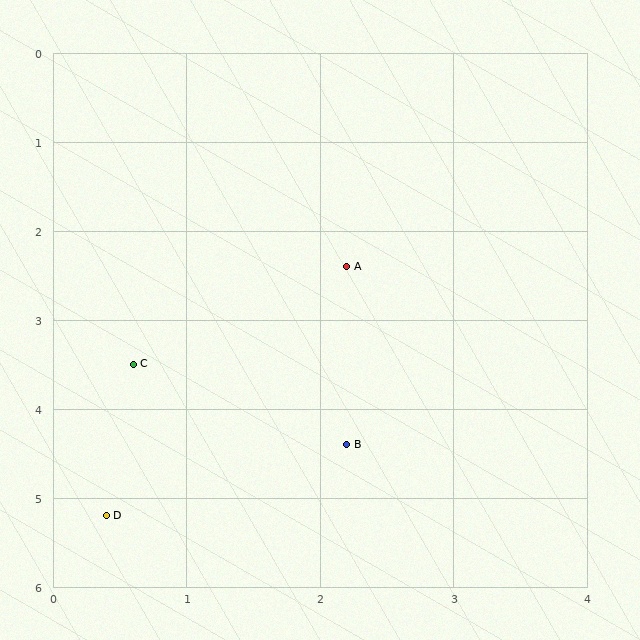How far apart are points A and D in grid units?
Points A and D are about 3.3 grid units apart.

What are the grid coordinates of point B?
Point B is at approximately (2.2, 4.4).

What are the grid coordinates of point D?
Point D is at approximately (0.4, 5.2).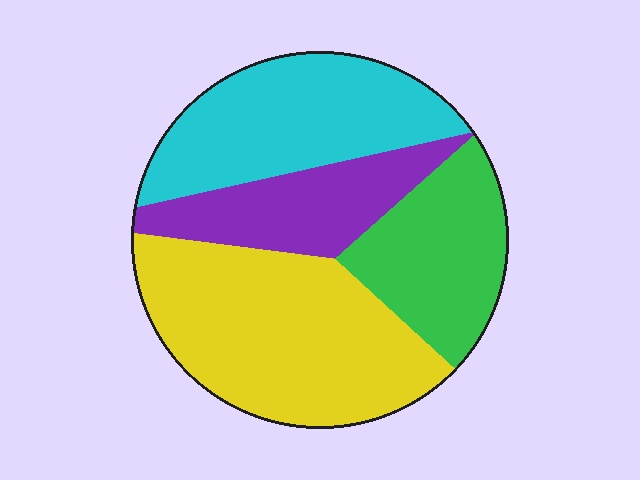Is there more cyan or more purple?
Cyan.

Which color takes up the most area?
Yellow, at roughly 35%.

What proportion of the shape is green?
Green takes up between a sixth and a third of the shape.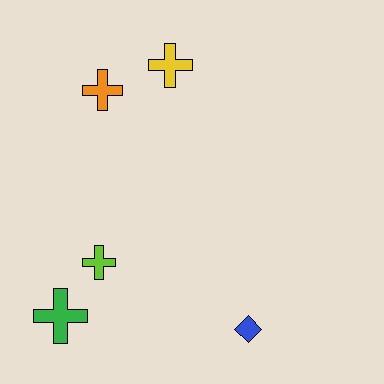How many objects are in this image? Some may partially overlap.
There are 5 objects.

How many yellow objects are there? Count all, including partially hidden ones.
There is 1 yellow object.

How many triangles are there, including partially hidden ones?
There are no triangles.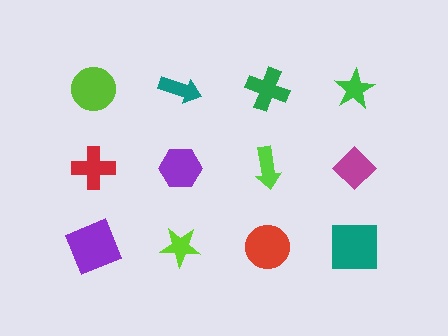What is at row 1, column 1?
A lime circle.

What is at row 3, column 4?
A teal square.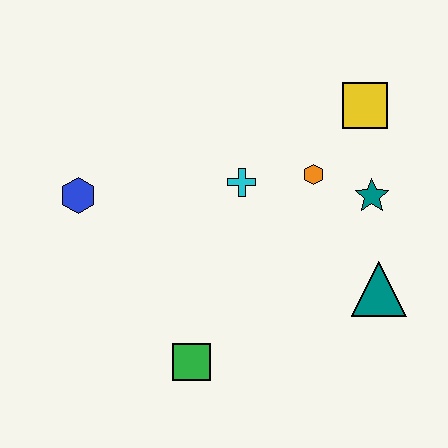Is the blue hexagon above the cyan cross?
No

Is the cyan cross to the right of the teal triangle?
No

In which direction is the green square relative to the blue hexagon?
The green square is below the blue hexagon.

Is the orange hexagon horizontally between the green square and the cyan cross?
No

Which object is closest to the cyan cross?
The orange hexagon is closest to the cyan cross.